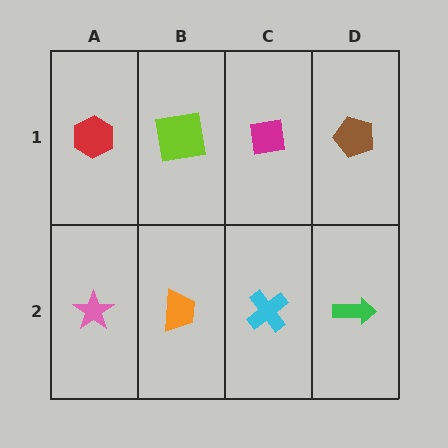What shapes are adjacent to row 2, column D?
A brown pentagon (row 1, column D), a cyan cross (row 2, column C).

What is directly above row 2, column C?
A magenta square.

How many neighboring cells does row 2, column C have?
3.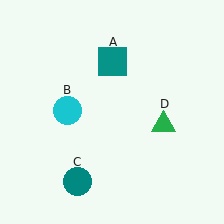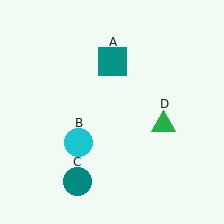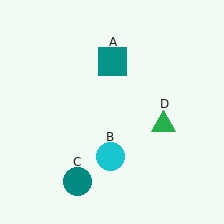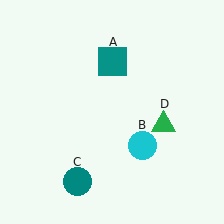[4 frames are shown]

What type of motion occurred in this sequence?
The cyan circle (object B) rotated counterclockwise around the center of the scene.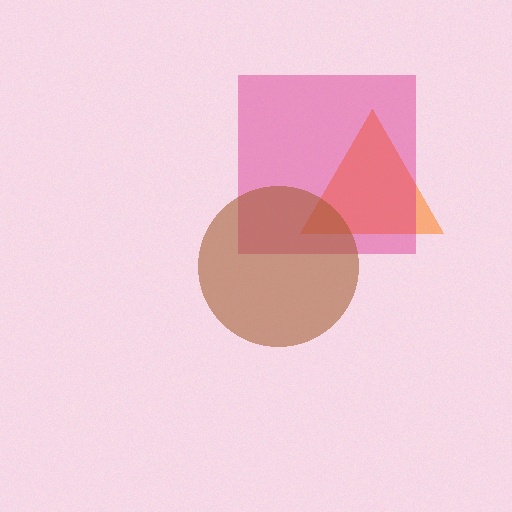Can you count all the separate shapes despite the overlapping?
Yes, there are 3 separate shapes.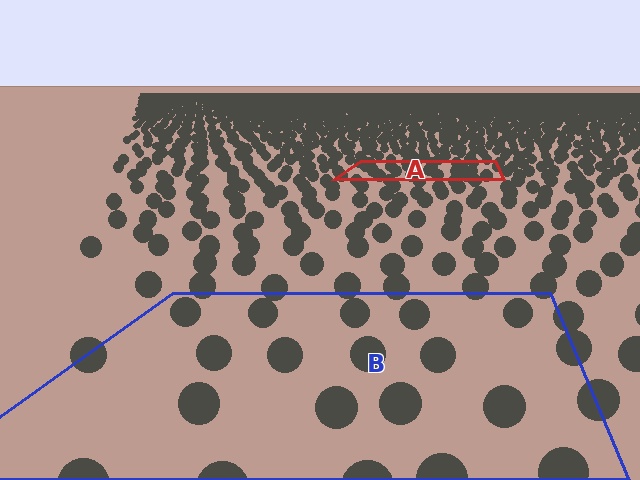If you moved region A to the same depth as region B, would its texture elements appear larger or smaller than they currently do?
They would appear larger. At a closer depth, the same texture elements are projected at a bigger on-screen size.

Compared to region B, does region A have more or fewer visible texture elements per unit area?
Region A has more texture elements per unit area — they are packed more densely because it is farther away.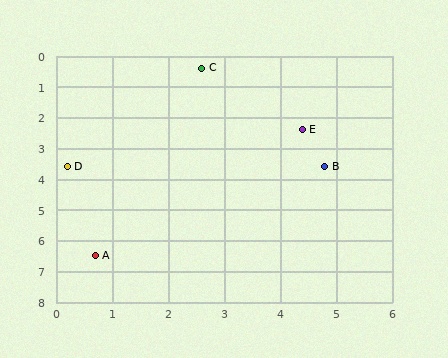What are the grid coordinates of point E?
Point E is at approximately (4.4, 2.4).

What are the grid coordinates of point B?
Point B is at approximately (4.8, 3.6).